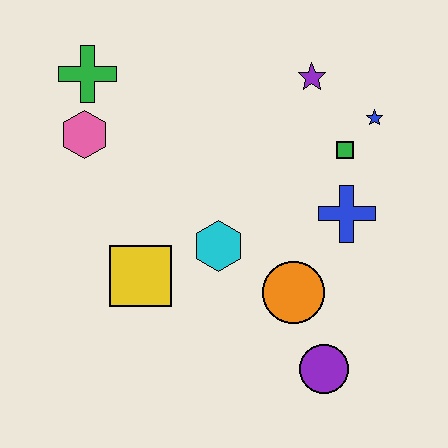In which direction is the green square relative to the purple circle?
The green square is above the purple circle.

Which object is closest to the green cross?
The pink hexagon is closest to the green cross.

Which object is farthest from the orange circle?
The green cross is farthest from the orange circle.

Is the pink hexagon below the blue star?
Yes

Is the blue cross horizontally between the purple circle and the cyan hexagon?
No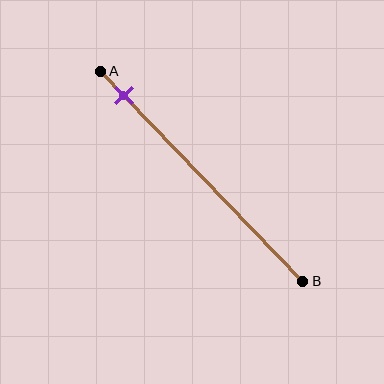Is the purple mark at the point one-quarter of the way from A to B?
No, the mark is at about 10% from A, not at the 25% one-quarter point.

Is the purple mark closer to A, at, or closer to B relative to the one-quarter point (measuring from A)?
The purple mark is closer to point A than the one-quarter point of segment AB.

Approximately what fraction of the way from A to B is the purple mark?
The purple mark is approximately 10% of the way from A to B.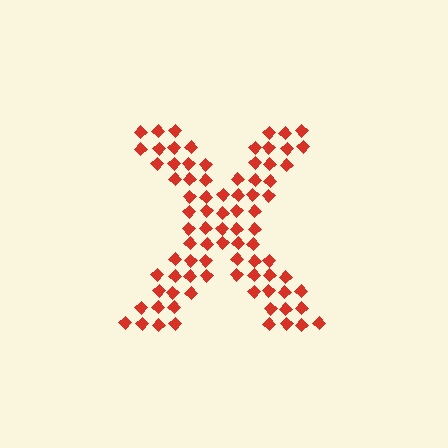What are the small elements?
The small elements are diamonds.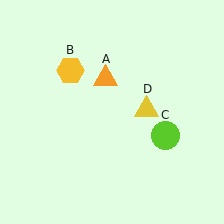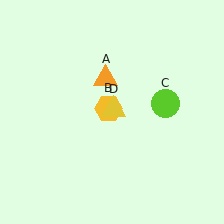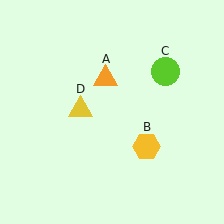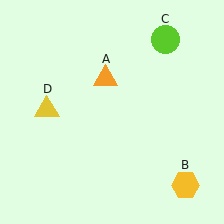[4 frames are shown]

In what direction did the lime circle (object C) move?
The lime circle (object C) moved up.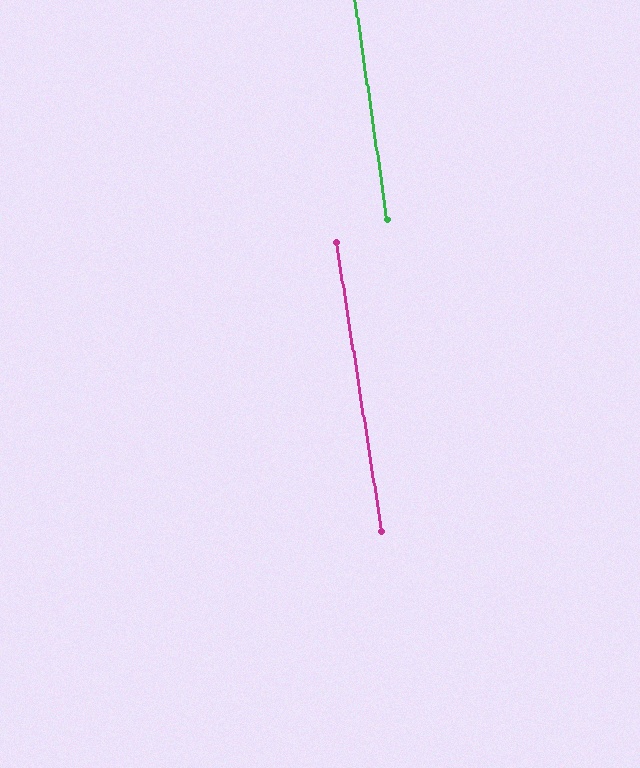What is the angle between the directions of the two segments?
Approximately 0 degrees.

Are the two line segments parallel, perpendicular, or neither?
Parallel — their directions differ by only 0.4°.